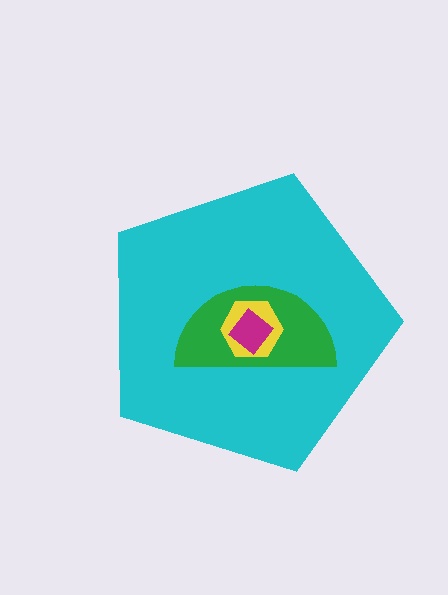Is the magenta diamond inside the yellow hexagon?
Yes.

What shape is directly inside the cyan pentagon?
The green semicircle.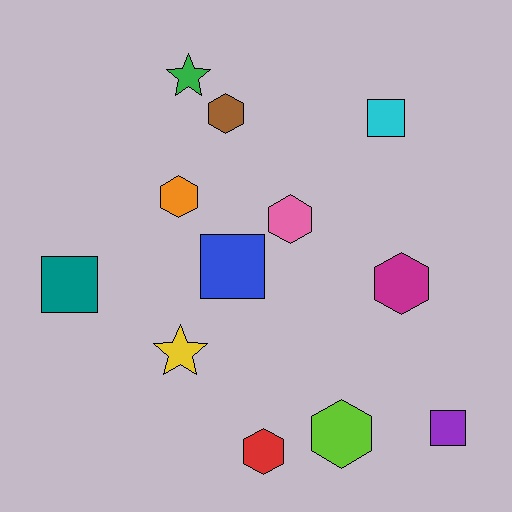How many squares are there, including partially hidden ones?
There are 4 squares.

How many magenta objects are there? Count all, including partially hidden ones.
There is 1 magenta object.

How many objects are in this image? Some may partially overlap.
There are 12 objects.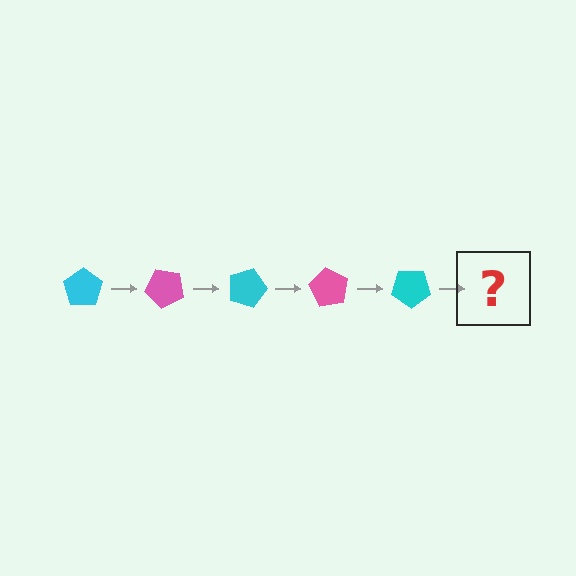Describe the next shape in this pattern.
It should be a pink pentagon, rotated 225 degrees from the start.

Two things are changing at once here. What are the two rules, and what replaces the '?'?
The two rules are that it rotates 45 degrees each step and the color cycles through cyan and pink. The '?' should be a pink pentagon, rotated 225 degrees from the start.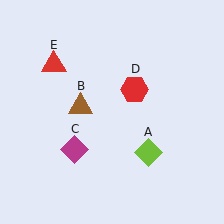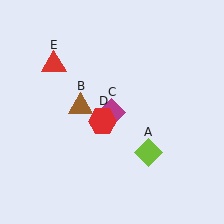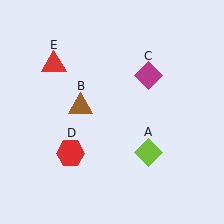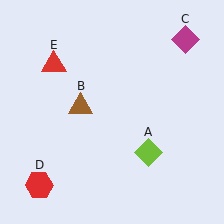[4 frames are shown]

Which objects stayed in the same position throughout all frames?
Lime diamond (object A) and brown triangle (object B) and red triangle (object E) remained stationary.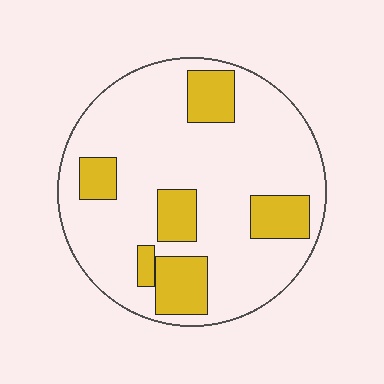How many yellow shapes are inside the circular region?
6.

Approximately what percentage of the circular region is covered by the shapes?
Approximately 20%.